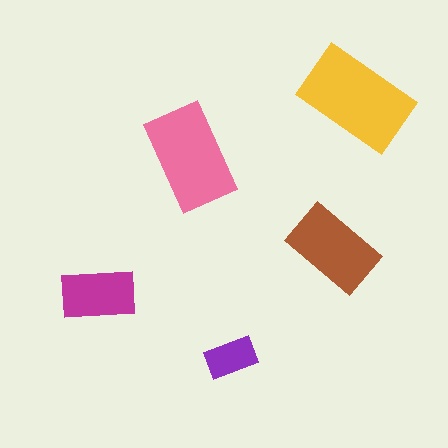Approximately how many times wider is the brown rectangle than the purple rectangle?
About 2 times wider.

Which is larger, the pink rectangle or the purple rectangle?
The pink one.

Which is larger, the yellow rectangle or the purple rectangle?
The yellow one.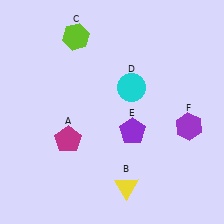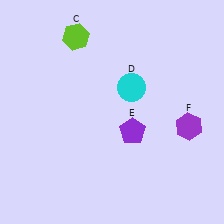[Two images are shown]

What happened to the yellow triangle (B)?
The yellow triangle (B) was removed in Image 2. It was in the bottom-right area of Image 1.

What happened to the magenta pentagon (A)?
The magenta pentagon (A) was removed in Image 2. It was in the bottom-left area of Image 1.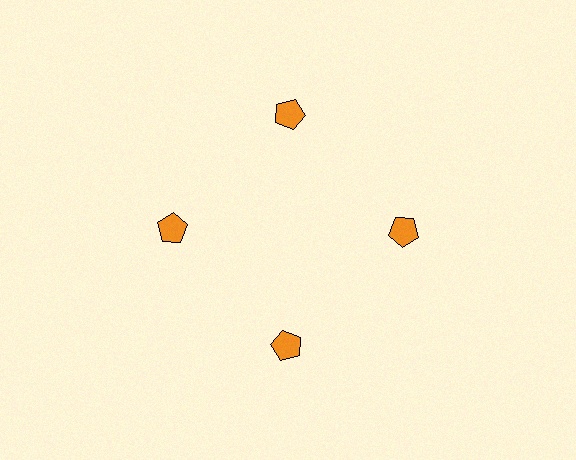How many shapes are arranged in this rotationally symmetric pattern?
There are 4 shapes, arranged in 4 groups of 1.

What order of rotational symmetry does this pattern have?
This pattern has 4-fold rotational symmetry.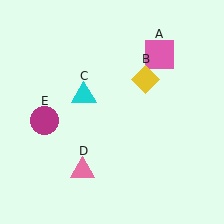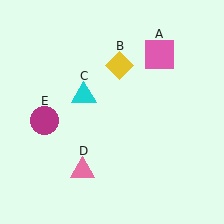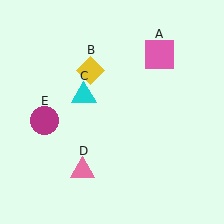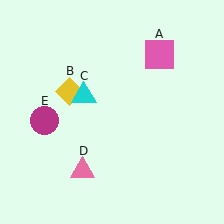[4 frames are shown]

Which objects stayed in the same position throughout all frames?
Pink square (object A) and cyan triangle (object C) and pink triangle (object D) and magenta circle (object E) remained stationary.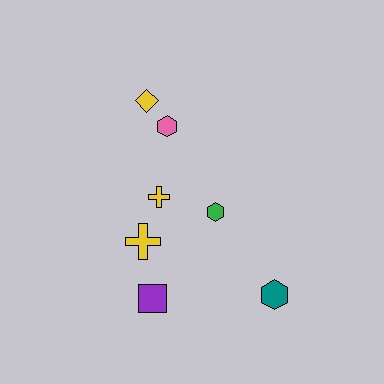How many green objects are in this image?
There is 1 green object.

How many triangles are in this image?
There are no triangles.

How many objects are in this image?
There are 7 objects.